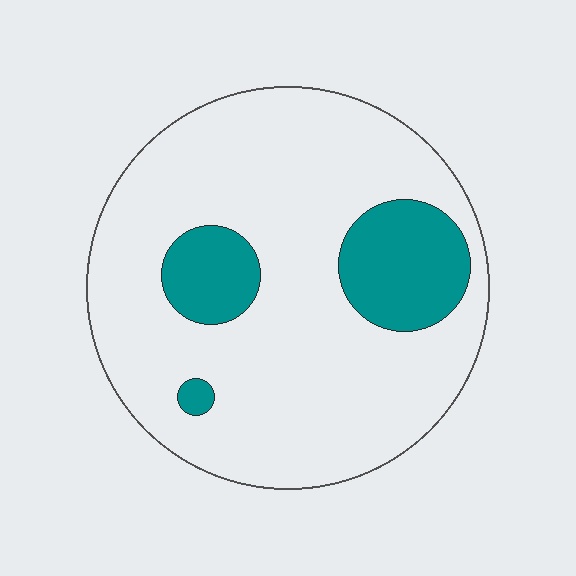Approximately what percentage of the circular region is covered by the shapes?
Approximately 20%.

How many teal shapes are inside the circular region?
3.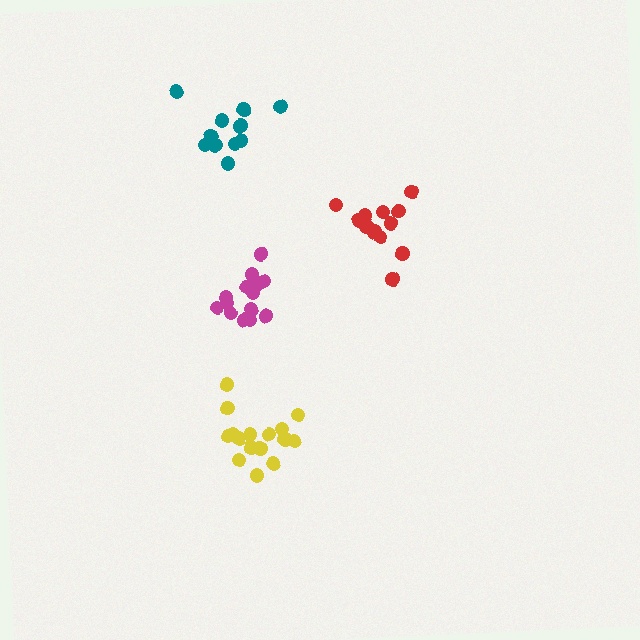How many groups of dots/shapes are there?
There are 4 groups.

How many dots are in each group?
Group 1: 16 dots, Group 2: 12 dots, Group 3: 11 dots, Group 4: 14 dots (53 total).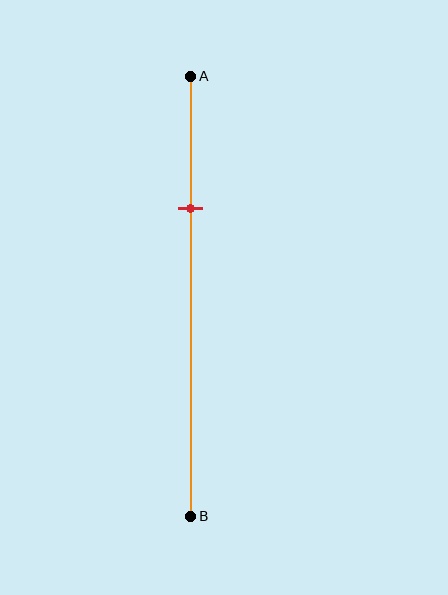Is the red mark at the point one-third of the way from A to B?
No, the mark is at about 30% from A, not at the 33% one-third point.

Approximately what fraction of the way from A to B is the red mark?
The red mark is approximately 30% of the way from A to B.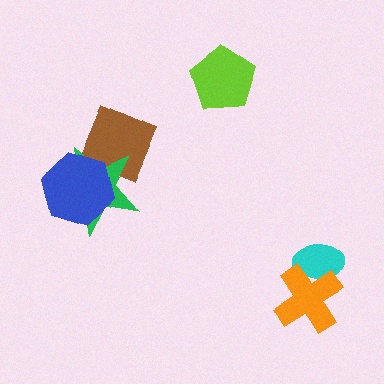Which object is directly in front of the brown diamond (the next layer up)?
The green star is directly in front of the brown diamond.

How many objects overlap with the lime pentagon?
0 objects overlap with the lime pentagon.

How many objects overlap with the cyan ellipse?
1 object overlaps with the cyan ellipse.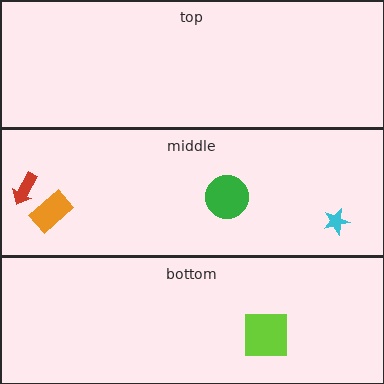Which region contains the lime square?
The bottom region.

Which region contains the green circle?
The middle region.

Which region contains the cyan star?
The middle region.